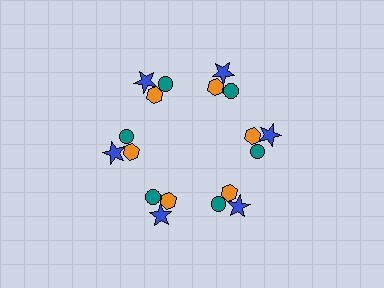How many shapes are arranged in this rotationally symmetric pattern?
There are 18 shapes, arranged in 6 groups of 3.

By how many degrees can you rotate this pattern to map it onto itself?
The pattern maps onto itself every 60 degrees of rotation.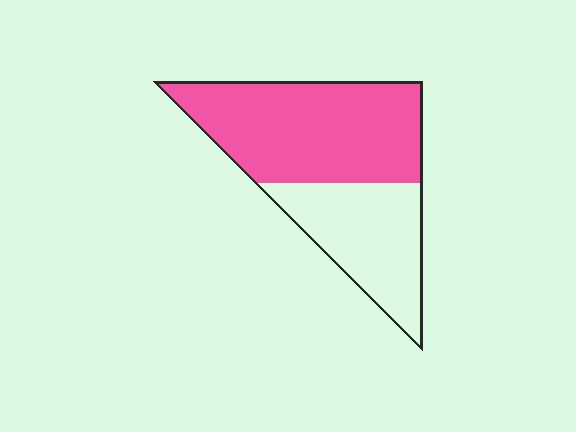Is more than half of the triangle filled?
Yes.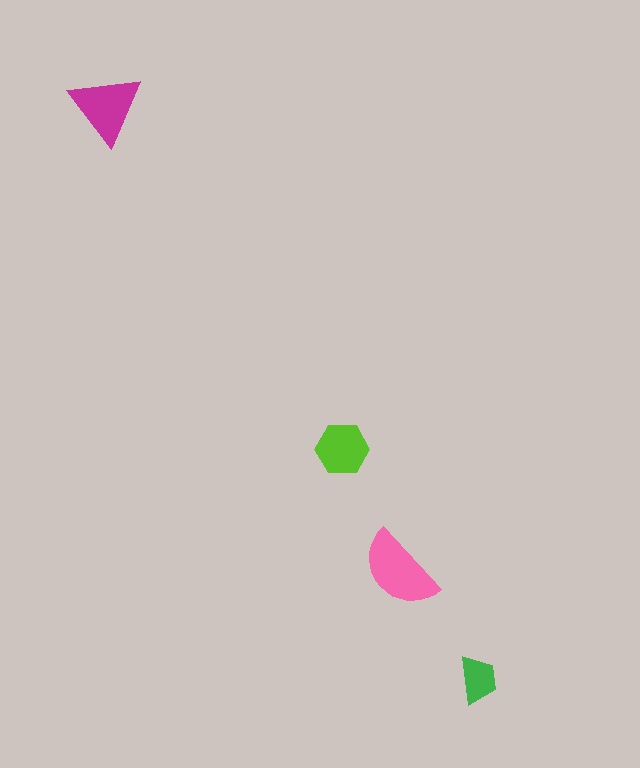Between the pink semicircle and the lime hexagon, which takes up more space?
The pink semicircle.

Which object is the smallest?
The green trapezoid.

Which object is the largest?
The pink semicircle.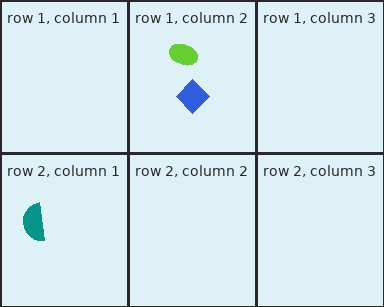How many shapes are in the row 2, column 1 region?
1.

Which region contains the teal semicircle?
The row 2, column 1 region.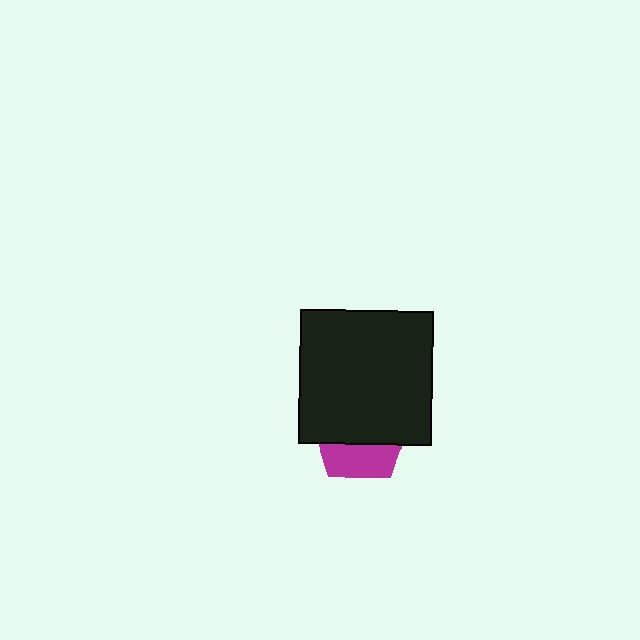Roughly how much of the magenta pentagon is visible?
A small part of it is visible (roughly 37%).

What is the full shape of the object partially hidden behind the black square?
The partially hidden object is a magenta pentagon.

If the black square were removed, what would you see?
You would see the complete magenta pentagon.